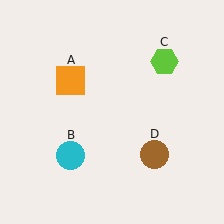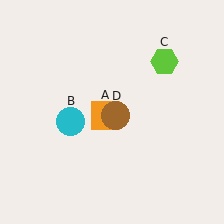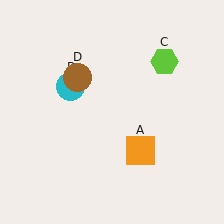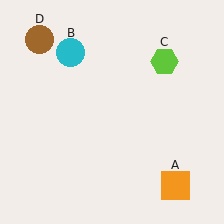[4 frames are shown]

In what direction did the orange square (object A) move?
The orange square (object A) moved down and to the right.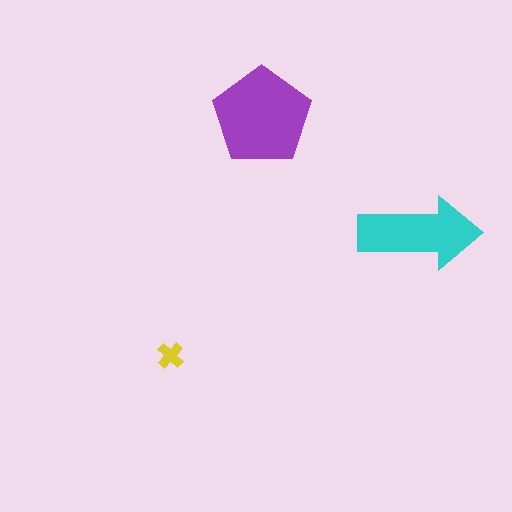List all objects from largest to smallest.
The purple pentagon, the cyan arrow, the yellow cross.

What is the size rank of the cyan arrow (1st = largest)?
2nd.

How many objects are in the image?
There are 3 objects in the image.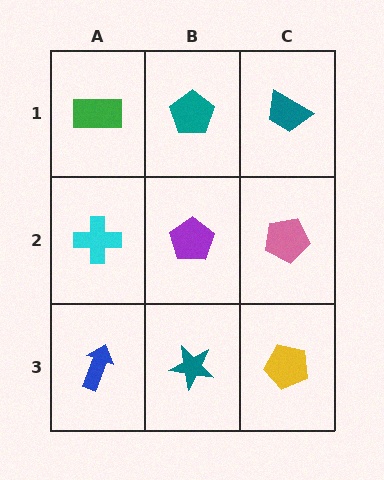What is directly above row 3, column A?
A cyan cross.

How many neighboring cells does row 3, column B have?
3.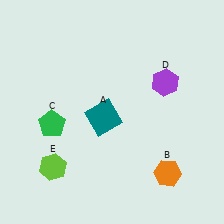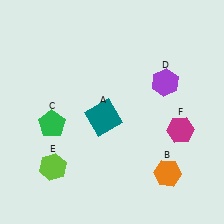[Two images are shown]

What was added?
A magenta hexagon (F) was added in Image 2.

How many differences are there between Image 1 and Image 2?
There is 1 difference between the two images.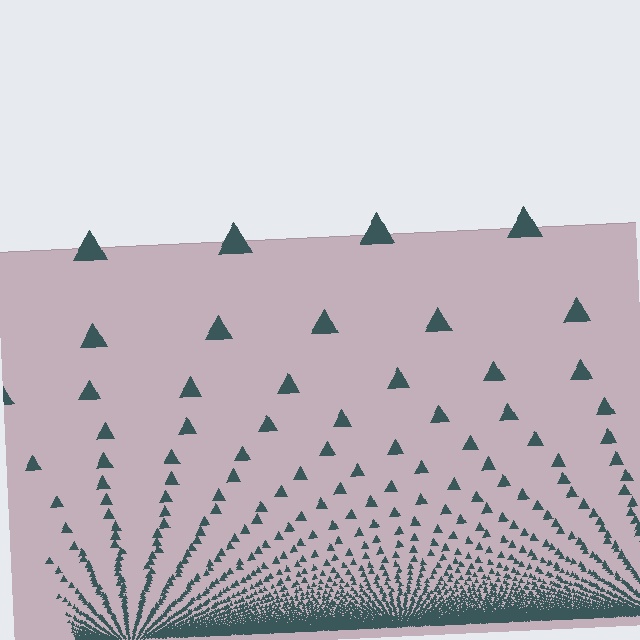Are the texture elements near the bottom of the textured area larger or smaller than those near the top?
Smaller. The gradient is inverted — elements near the bottom are smaller and denser.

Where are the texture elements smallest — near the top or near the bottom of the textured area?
Near the bottom.